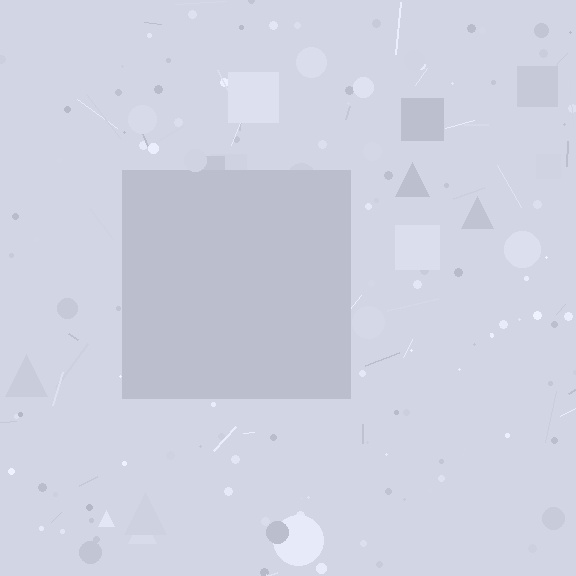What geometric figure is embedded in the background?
A square is embedded in the background.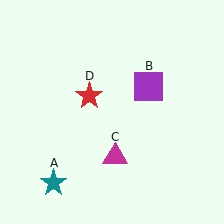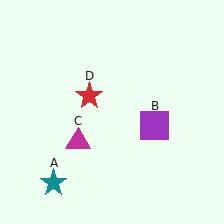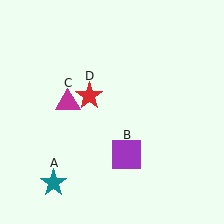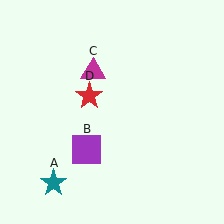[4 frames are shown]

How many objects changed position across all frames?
2 objects changed position: purple square (object B), magenta triangle (object C).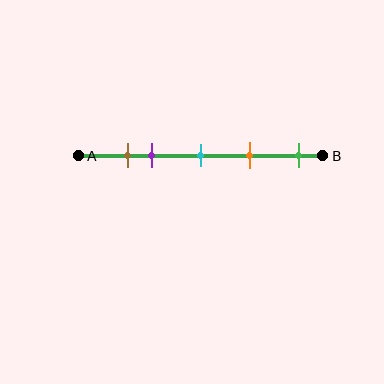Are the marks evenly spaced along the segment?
No, the marks are not evenly spaced.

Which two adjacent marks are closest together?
The brown and purple marks are the closest adjacent pair.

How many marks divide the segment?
There are 5 marks dividing the segment.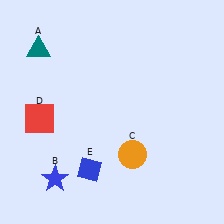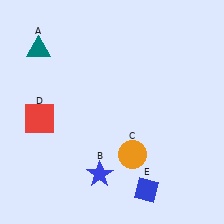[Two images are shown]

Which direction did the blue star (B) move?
The blue star (B) moved right.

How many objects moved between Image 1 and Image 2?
2 objects moved between the two images.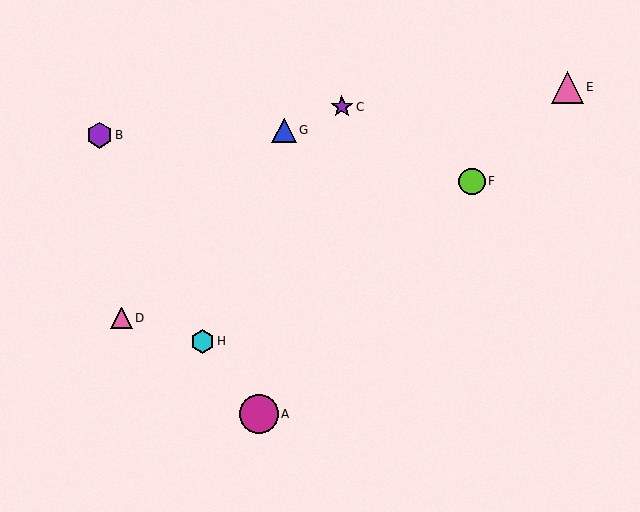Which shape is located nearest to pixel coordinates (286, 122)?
The blue triangle (labeled G) at (284, 130) is nearest to that location.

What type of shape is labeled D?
Shape D is a pink triangle.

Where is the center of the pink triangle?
The center of the pink triangle is at (121, 318).